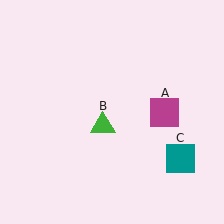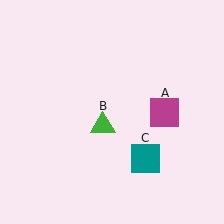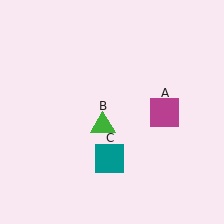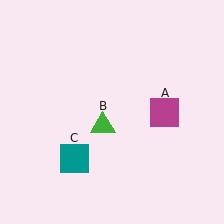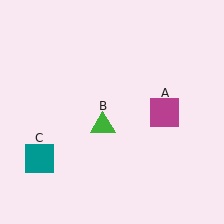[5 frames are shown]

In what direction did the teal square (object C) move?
The teal square (object C) moved left.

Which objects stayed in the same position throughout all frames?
Magenta square (object A) and green triangle (object B) remained stationary.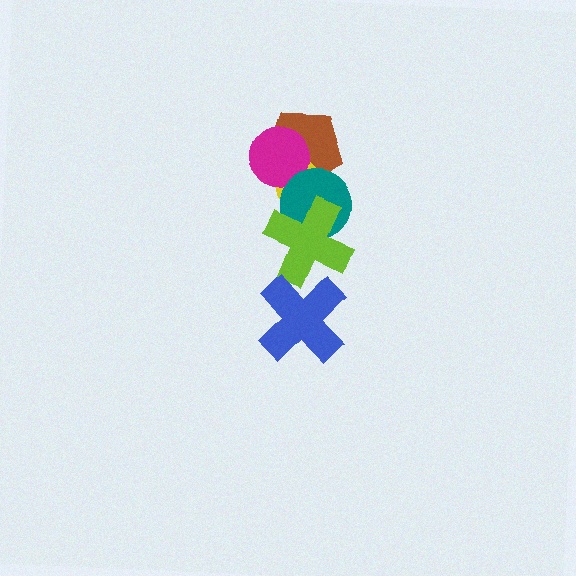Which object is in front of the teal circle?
The lime cross is in front of the teal circle.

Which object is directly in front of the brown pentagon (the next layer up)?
The yellow pentagon is directly in front of the brown pentagon.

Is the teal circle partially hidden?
Yes, it is partially covered by another shape.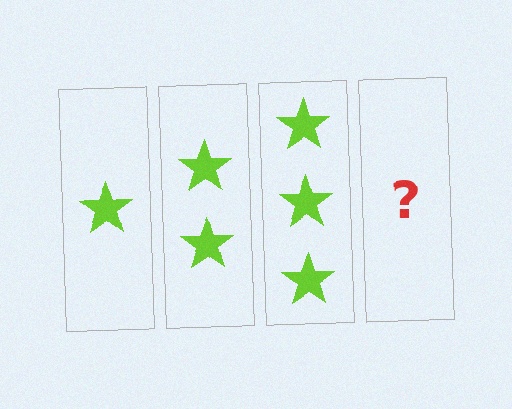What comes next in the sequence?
The next element should be 4 stars.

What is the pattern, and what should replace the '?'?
The pattern is that each step adds one more star. The '?' should be 4 stars.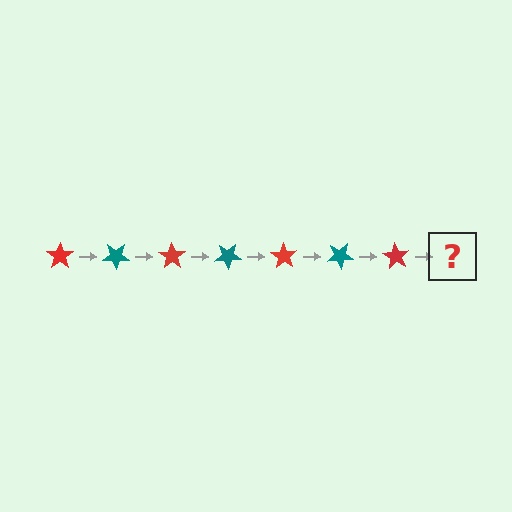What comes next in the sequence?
The next element should be a teal star, rotated 245 degrees from the start.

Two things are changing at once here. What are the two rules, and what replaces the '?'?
The two rules are that it rotates 35 degrees each step and the color cycles through red and teal. The '?' should be a teal star, rotated 245 degrees from the start.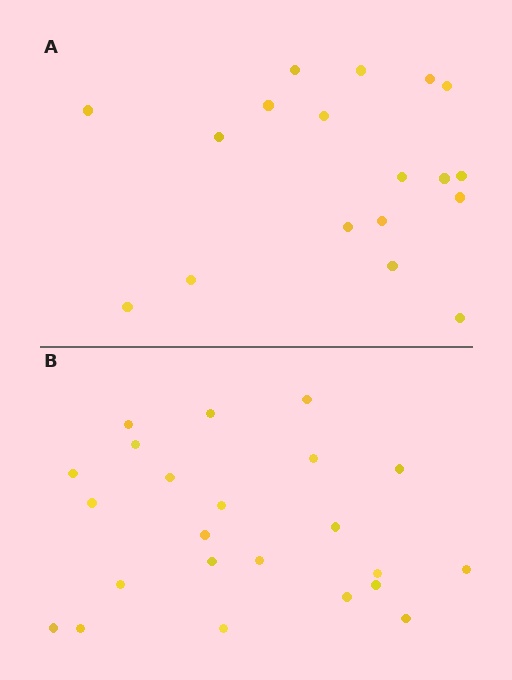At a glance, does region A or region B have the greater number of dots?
Region B (the bottom region) has more dots.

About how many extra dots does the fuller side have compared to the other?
Region B has about 5 more dots than region A.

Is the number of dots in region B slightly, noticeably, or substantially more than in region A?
Region B has noticeably more, but not dramatically so. The ratio is roughly 1.3 to 1.